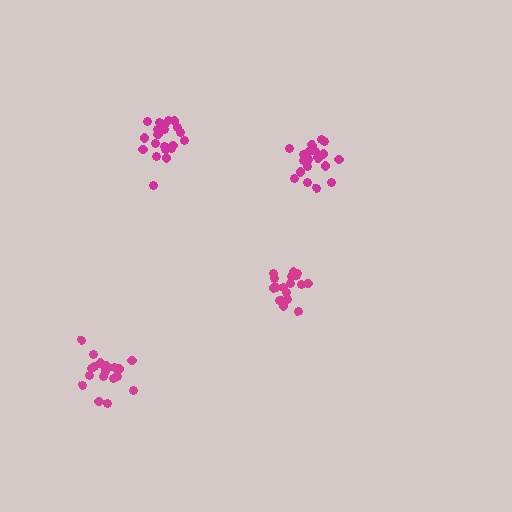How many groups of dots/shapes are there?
There are 4 groups.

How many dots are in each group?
Group 1: 18 dots, Group 2: 21 dots, Group 3: 21 dots, Group 4: 20 dots (80 total).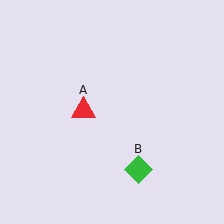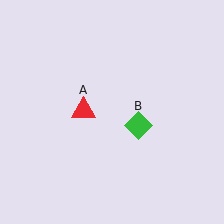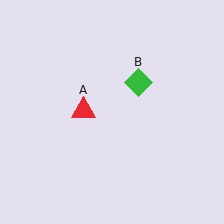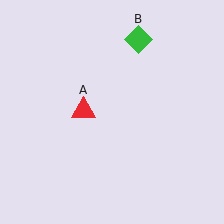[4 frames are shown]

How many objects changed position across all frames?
1 object changed position: green diamond (object B).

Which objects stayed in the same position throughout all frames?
Red triangle (object A) remained stationary.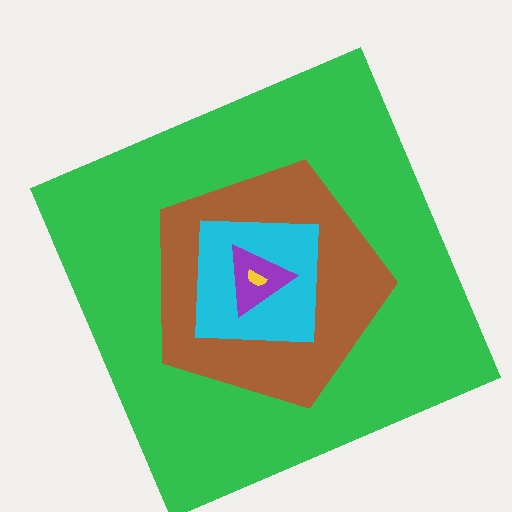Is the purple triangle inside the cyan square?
Yes.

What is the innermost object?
The yellow semicircle.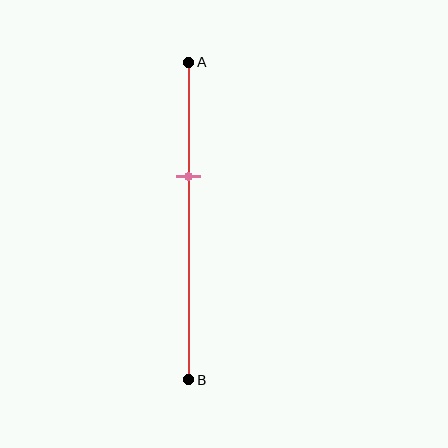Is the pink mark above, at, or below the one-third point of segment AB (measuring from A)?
The pink mark is approximately at the one-third point of segment AB.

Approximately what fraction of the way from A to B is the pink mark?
The pink mark is approximately 35% of the way from A to B.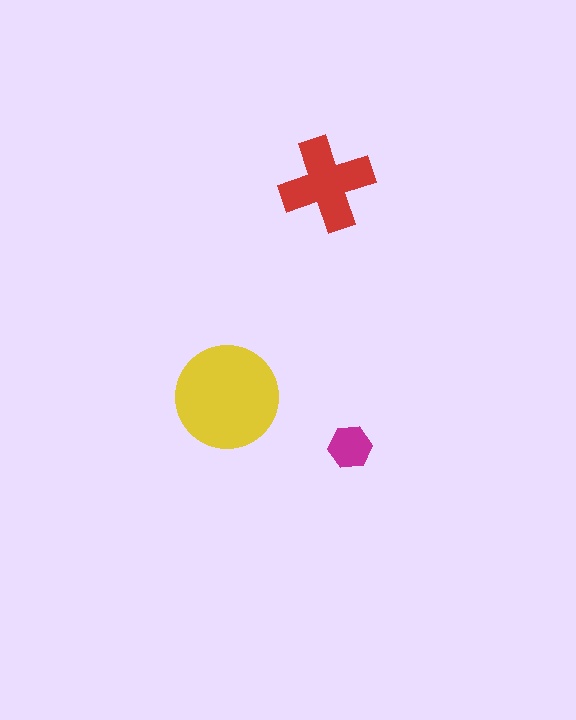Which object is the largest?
The yellow circle.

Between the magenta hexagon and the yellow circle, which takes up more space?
The yellow circle.